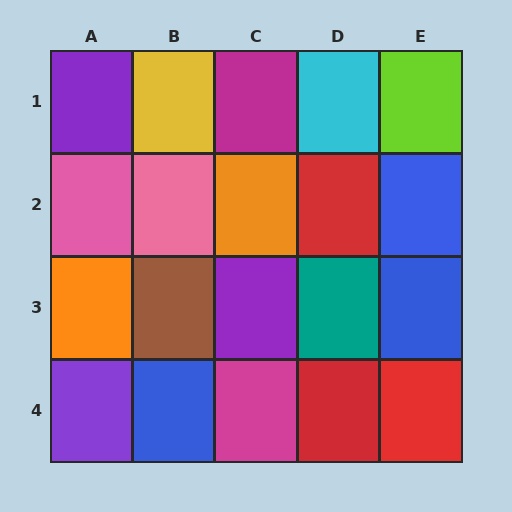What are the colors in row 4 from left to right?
Purple, blue, magenta, red, red.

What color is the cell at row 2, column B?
Pink.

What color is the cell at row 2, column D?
Red.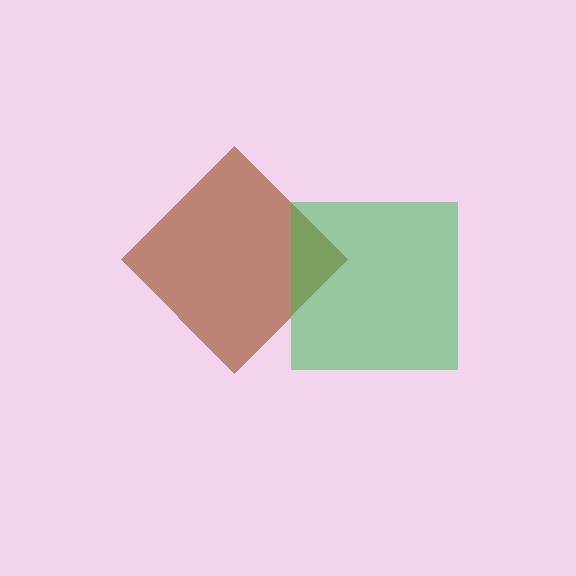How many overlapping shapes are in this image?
There are 2 overlapping shapes in the image.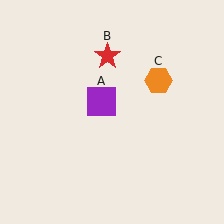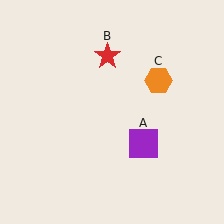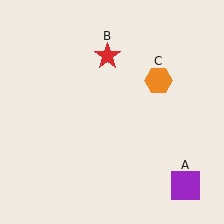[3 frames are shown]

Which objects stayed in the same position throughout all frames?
Red star (object B) and orange hexagon (object C) remained stationary.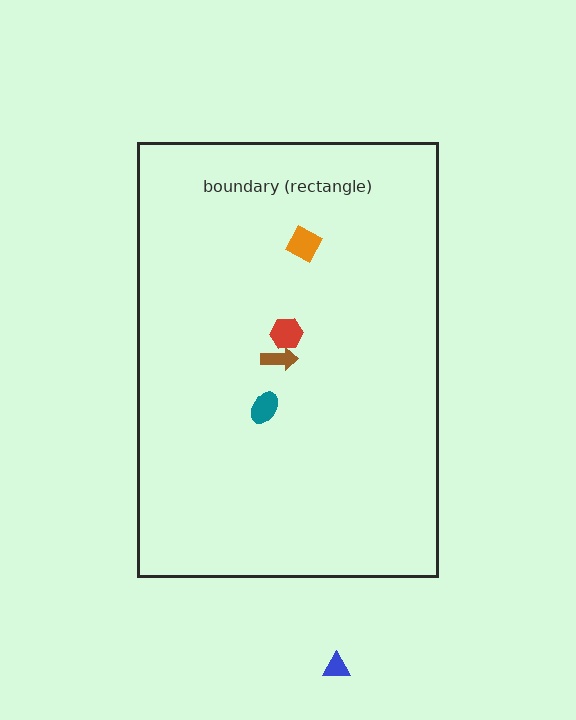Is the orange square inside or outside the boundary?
Inside.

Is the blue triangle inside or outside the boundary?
Outside.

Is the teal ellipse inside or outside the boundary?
Inside.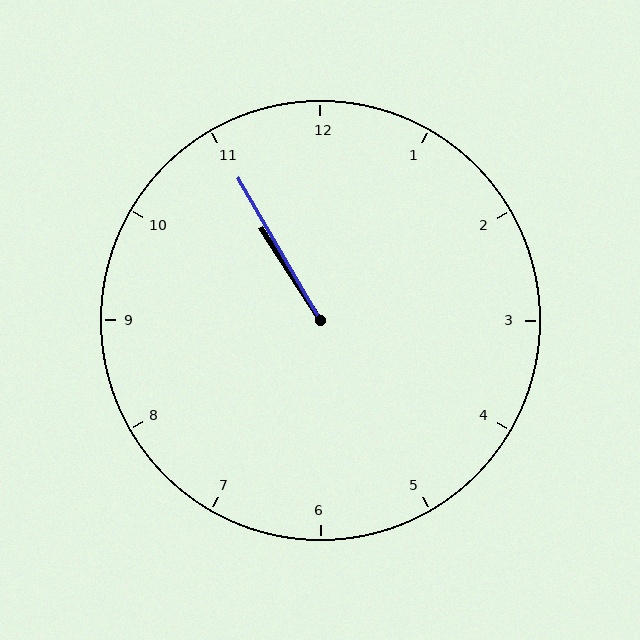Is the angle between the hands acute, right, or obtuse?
It is acute.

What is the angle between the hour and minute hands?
Approximately 2 degrees.